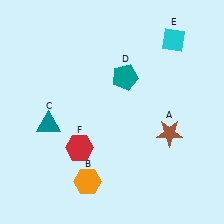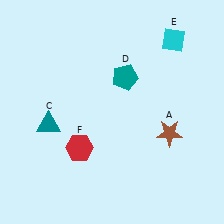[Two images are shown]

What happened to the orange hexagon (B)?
The orange hexagon (B) was removed in Image 2. It was in the bottom-left area of Image 1.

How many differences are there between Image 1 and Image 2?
There is 1 difference between the two images.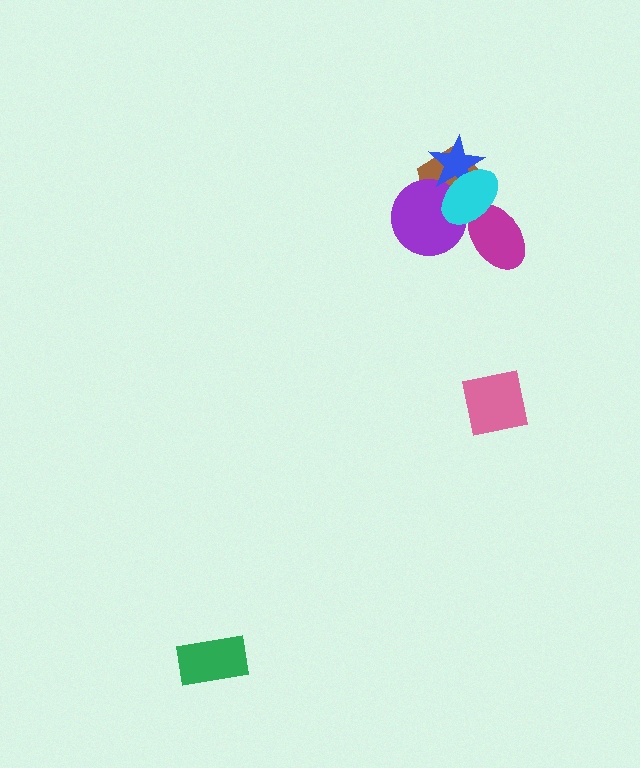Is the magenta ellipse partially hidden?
Yes, it is partially covered by another shape.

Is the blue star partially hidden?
Yes, it is partially covered by another shape.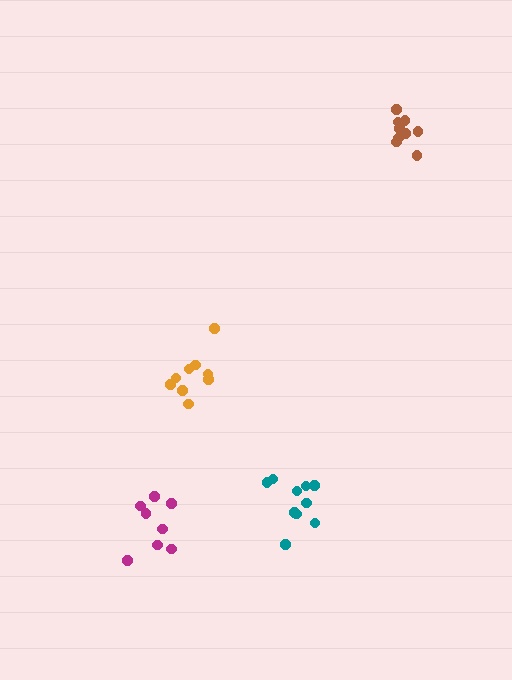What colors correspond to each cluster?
The clusters are colored: orange, teal, brown, magenta.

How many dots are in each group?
Group 1: 9 dots, Group 2: 10 dots, Group 3: 9 dots, Group 4: 8 dots (36 total).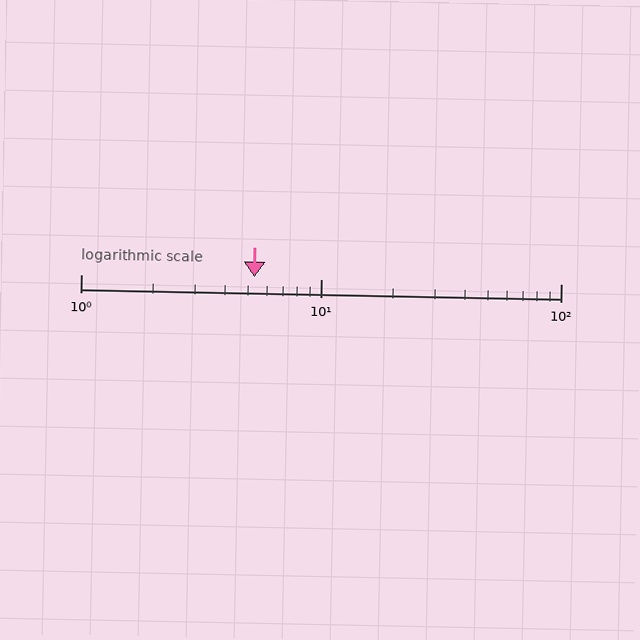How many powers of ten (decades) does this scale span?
The scale spans 2 decades, from 1 to 100.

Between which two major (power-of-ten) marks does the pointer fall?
The pointer is between 1 and 10.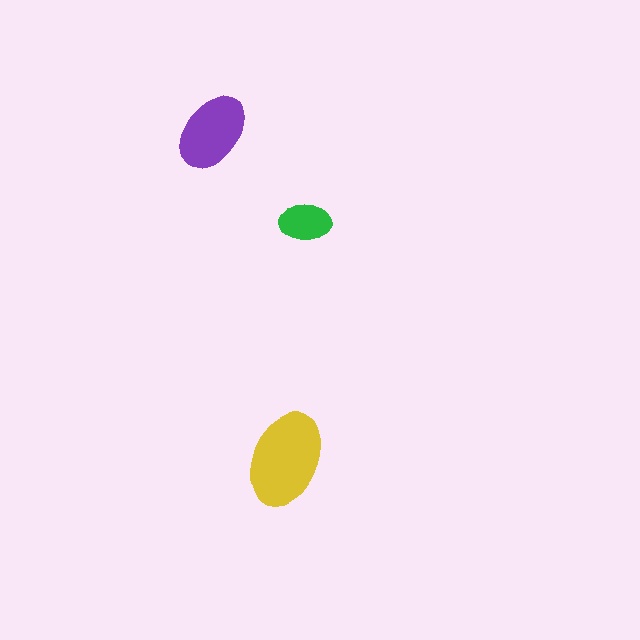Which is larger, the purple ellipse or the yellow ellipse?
The yellow one.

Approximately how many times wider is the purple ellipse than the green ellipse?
About 1.5 times wider.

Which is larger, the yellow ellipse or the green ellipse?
The yellow one.